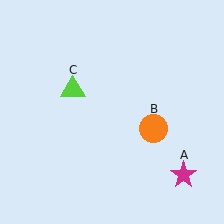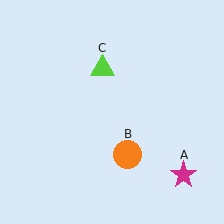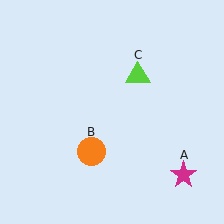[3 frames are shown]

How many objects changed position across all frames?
2 objects changed position: orange circle (object B), lime triangle (object C).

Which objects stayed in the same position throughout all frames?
Magenta star (object A) remained stationary.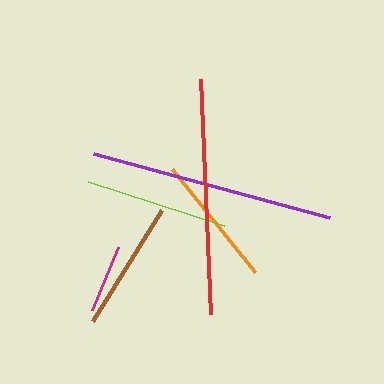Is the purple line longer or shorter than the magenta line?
The purple line is longer than the magenta line.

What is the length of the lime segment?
The lime segment is approximately 143 pixels long.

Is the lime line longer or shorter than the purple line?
The purple line is longer than the lime line.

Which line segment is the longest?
The purple line is the longest at approximately 244 pixels.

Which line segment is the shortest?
The magenta line is the shortest at approximately 68 pixels.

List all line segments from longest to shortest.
From longest to shortest: purple, red, lime, orange, brown, magenta.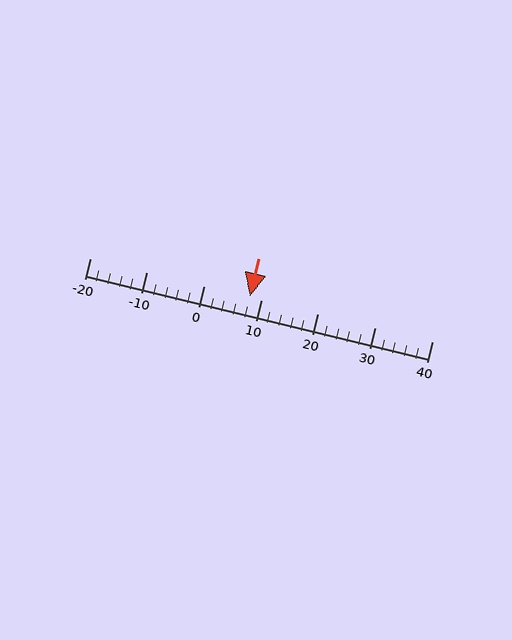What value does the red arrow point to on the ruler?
The red arrow points to approximately 8.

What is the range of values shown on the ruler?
The ruler shows values from -20 to 40.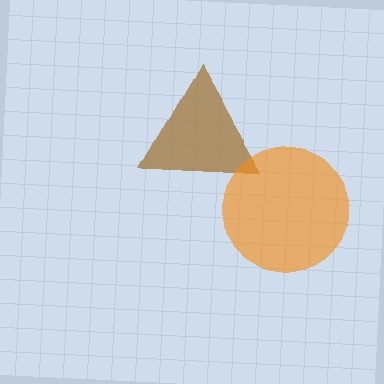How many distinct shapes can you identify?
There are 2 distinct shapes: a brown triangle, an orange circle.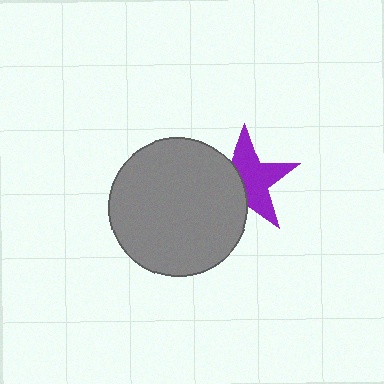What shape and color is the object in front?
The object in front is a gray circle.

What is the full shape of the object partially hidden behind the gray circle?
The partially hidden object is a purple star.